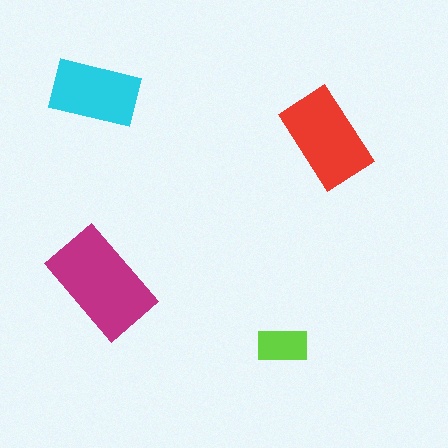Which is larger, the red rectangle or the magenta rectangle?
The magenta one.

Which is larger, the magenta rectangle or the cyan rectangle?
The magenta one.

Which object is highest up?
The cyan rectangle is topmost.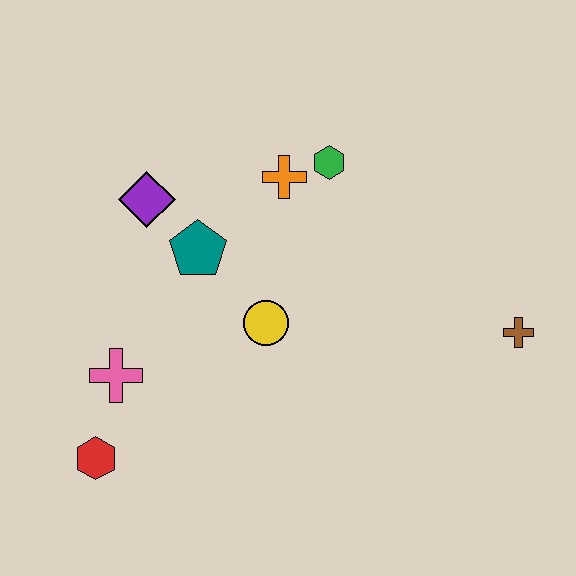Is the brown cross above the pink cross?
Yes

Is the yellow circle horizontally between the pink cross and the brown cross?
Yes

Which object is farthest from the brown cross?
The red hexagon is farthest from the brown cross.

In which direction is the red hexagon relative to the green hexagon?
The red hexagon is below the green hexagon.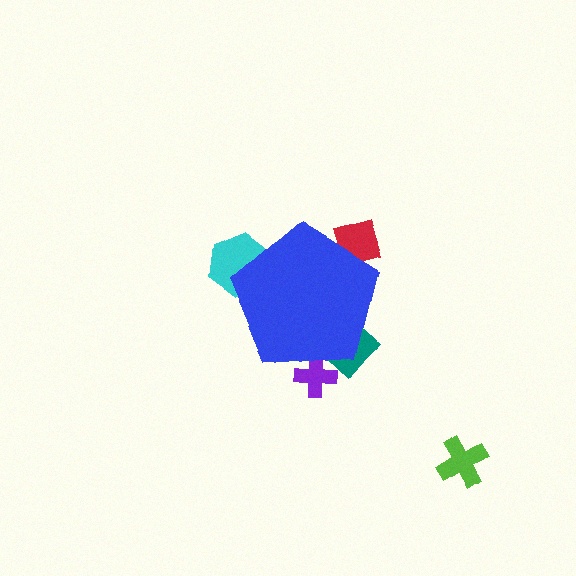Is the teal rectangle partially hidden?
Yes, the teal rectangle is partially hidden behind the blue pentagon.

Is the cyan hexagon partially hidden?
Yes, the cyan hexagon is partially hidden behind the blue pentagon.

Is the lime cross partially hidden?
No, the lime cross is fully visible.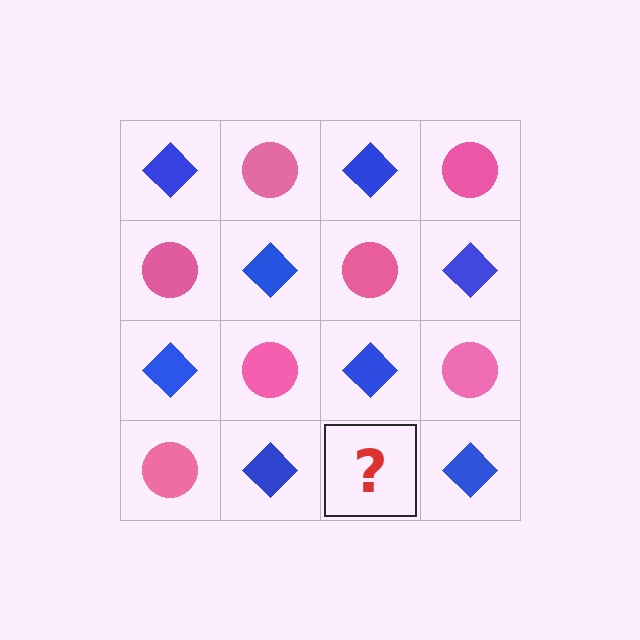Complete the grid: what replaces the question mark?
The question mark should be replaced with a pink circle.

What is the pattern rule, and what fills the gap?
The rule is that it alternates blue diamond and pink circle in a checkerboard pattern. The gap should be filled with a pink circle.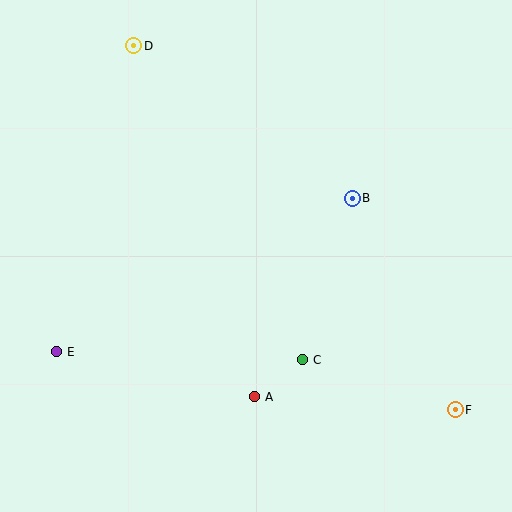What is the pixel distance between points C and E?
The distance between C and E is 246 pixels.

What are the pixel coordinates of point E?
Point E is at (57, 352).